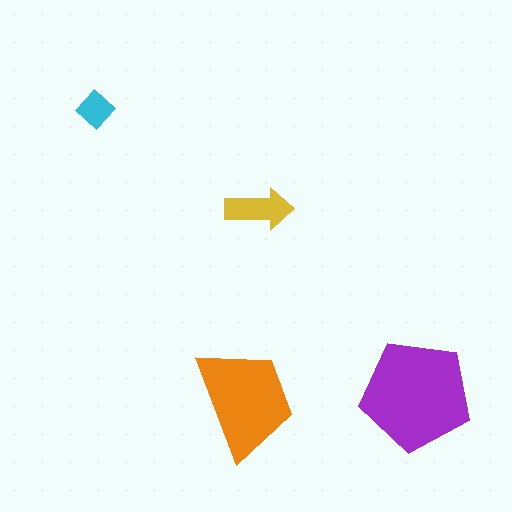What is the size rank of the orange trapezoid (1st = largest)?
2nd.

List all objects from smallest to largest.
The cyan diamond, the yellow arrow, the orange trapezoid, the purple pentagon.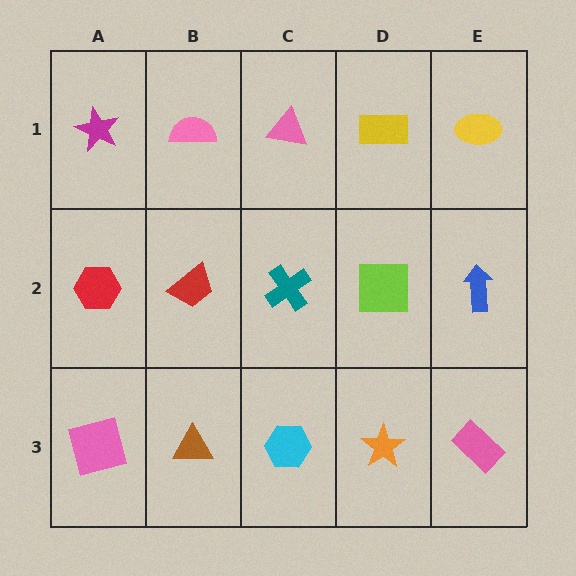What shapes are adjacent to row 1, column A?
A red hexagon (row 2, column A), a pink semicircle (row 1, column B).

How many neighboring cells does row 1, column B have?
3.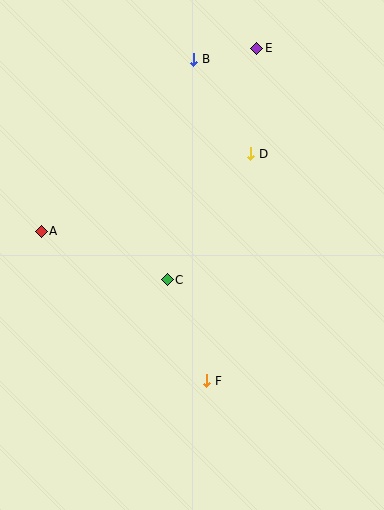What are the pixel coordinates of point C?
Point C is at (167, 280).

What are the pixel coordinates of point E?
Point E is at (257, 48).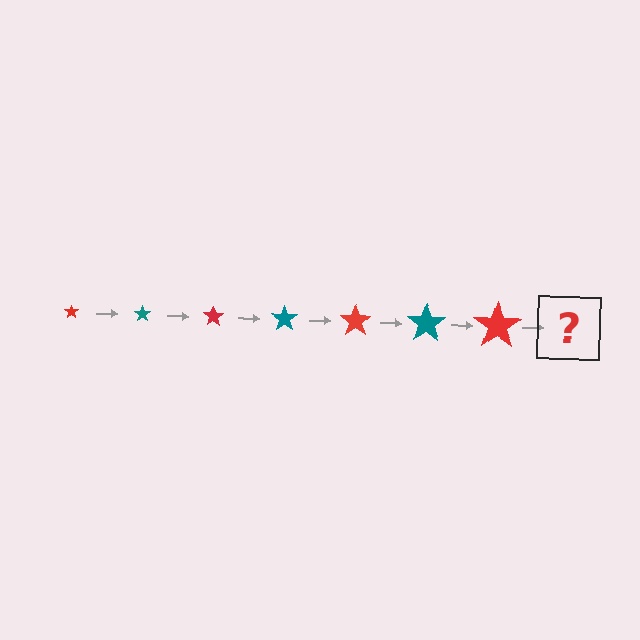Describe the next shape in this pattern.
It should be a teal star, larger than the previous one.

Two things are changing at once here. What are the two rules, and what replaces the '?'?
The two rules are that the star grows larger each step and the color cycles through red and teal. The '?' should be a teal star, larger than the previous one.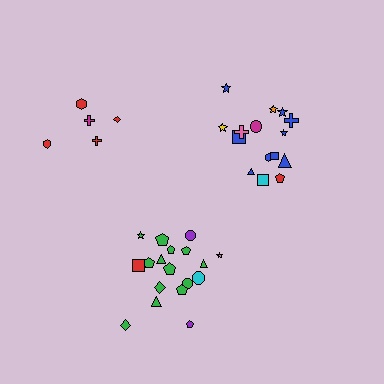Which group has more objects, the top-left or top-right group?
The top-right group.